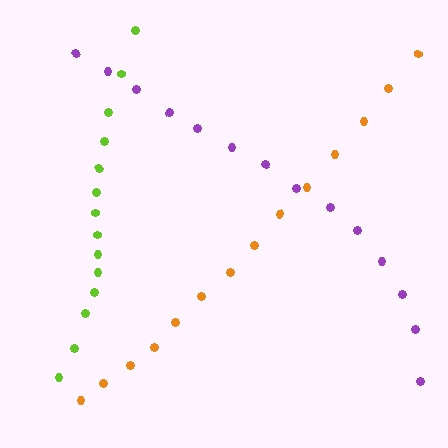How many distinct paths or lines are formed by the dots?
There are 3 distinct paths.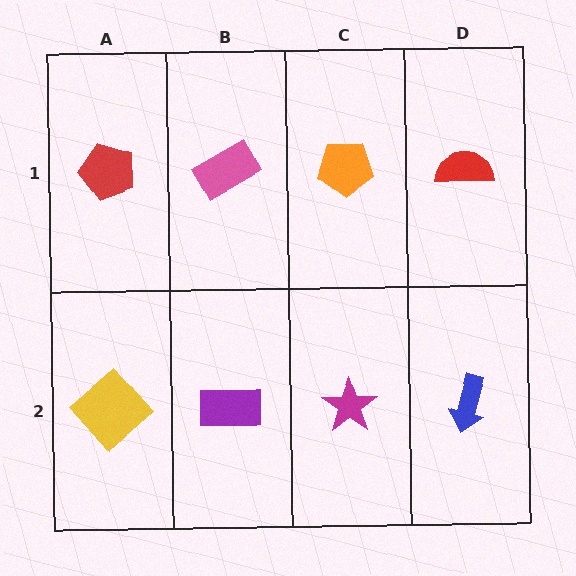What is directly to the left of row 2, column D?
A magenta star.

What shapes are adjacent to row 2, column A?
A red pentagon (row 1, column A), a purple rectangle (row 2, column B).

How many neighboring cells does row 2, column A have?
2.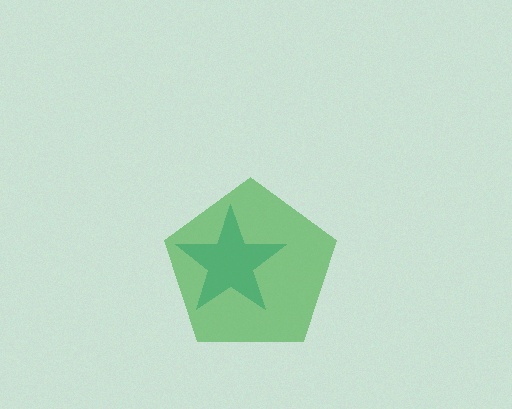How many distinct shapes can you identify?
There are 2 distinct shapes: a teal star, a green pentagon.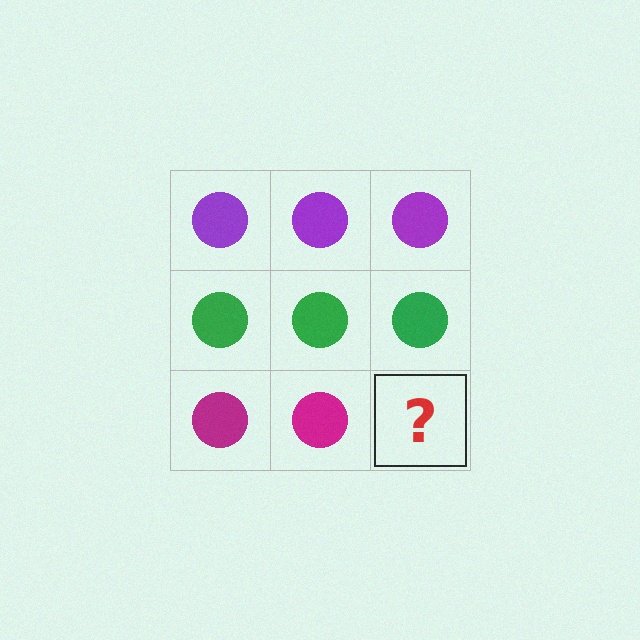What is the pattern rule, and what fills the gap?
The rule is that each row has a consistent color. The gap should be filled with a magenta circle.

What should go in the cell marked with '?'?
The missing cell should contain a magenta circle.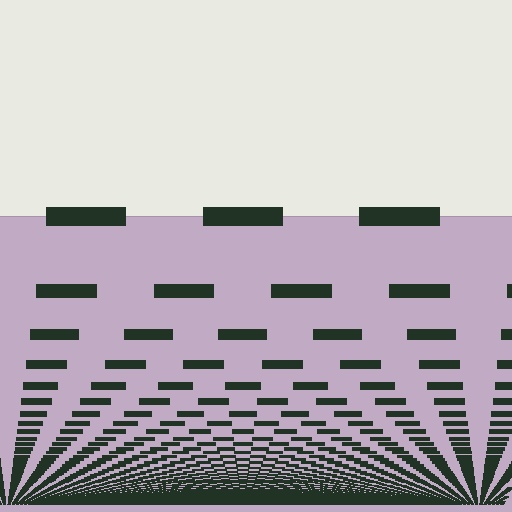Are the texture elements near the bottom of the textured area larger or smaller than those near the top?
Smaller. The gradient is inverted — elements near the bottom are smaller and denser.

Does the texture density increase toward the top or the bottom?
Density increases toward the bottom.